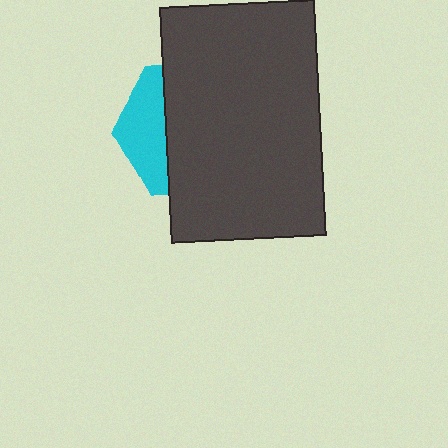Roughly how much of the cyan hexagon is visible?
A small part of it is visible (roughly 31%).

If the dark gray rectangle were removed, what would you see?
You would see the complete cyan hexagon.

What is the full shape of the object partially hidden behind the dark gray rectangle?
The partially hidden object is a cyan hexagon.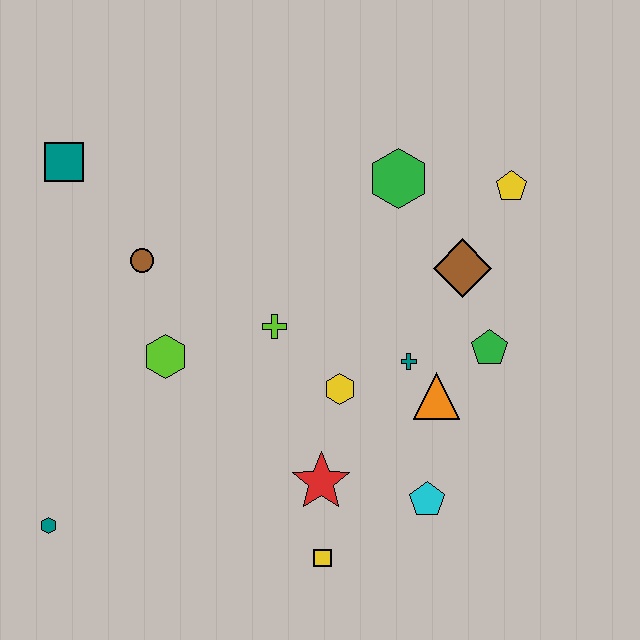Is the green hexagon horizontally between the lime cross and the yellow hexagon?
No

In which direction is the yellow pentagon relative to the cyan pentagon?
The yellow pentagon is above the cyan pentagon.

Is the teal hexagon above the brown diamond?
No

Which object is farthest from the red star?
The teal square is farthest from the red star.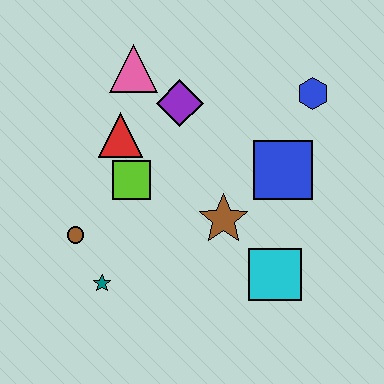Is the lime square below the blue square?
Yes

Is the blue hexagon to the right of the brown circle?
Yes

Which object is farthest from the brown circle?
The blue hexagon is farthest from the brown circle.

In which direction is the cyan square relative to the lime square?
The cyan square is to the right of the lime square.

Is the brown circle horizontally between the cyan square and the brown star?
No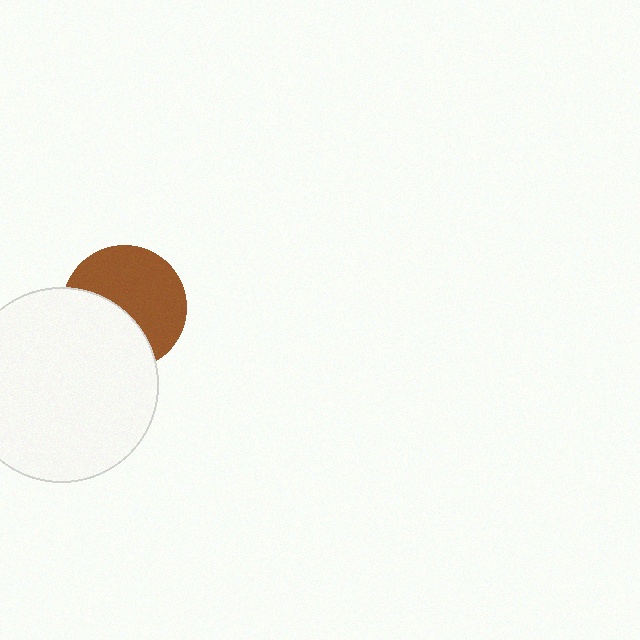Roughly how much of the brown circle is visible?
About half of it is visible (roughly 59%).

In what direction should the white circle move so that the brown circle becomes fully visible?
The white circle should move toward the lower-left. That is the shortest direction to clear the overlap and leave the brown circle fully visible.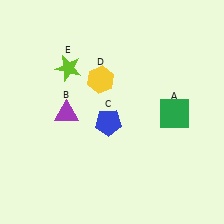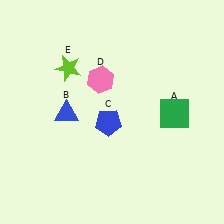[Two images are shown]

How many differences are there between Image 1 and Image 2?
There are 2 differences between the two images.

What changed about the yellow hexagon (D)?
In Image 1, D is yellow. In Image 2, it changed to pink.